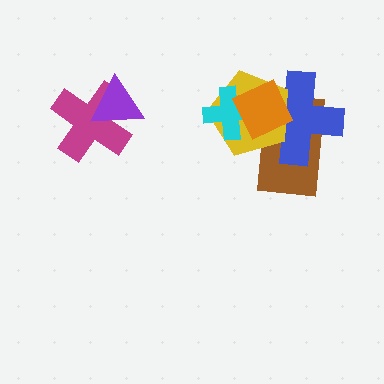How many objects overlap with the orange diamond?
4 objects overlap with the orange diamond.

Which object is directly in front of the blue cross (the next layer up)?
The yellow pentagon is directly in front of the blue cross.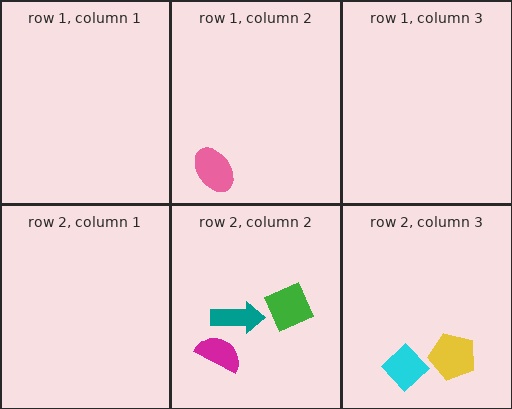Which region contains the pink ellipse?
The row 1, column 2 region.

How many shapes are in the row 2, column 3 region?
2.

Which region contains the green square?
The row 2, column 2 region.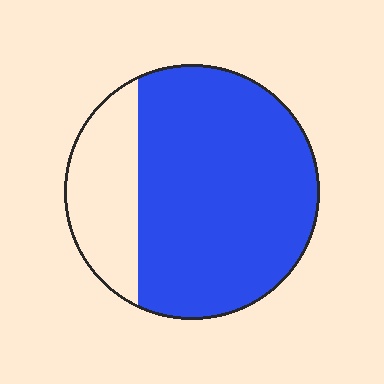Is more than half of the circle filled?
Yes.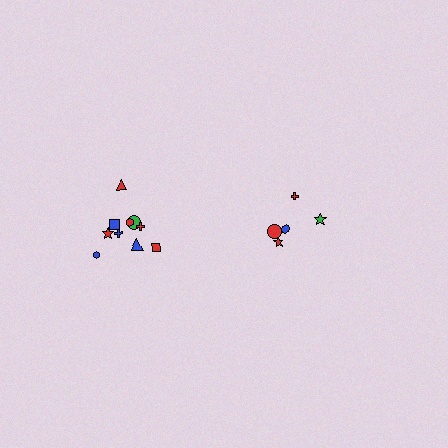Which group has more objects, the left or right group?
The left group.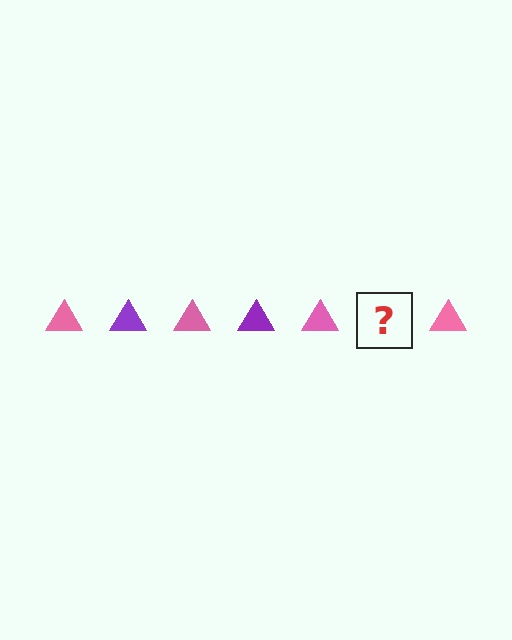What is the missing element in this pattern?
The missing element is a purple triangle.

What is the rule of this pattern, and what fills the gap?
The rule is that the pattern cycles through pink, purple triangles. The gap should be filled with a purple triangle.